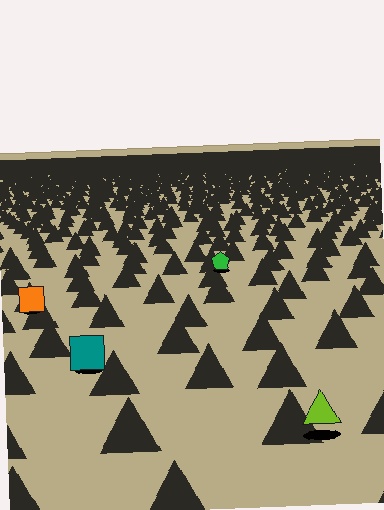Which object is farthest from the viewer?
The green pentagon is farthest from the viewer. It appears smaller and the ground texture around it is denser.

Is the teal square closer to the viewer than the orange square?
Yes. The teal square is closer — you can tell from the texture gradient: the ground texture is coarser near it.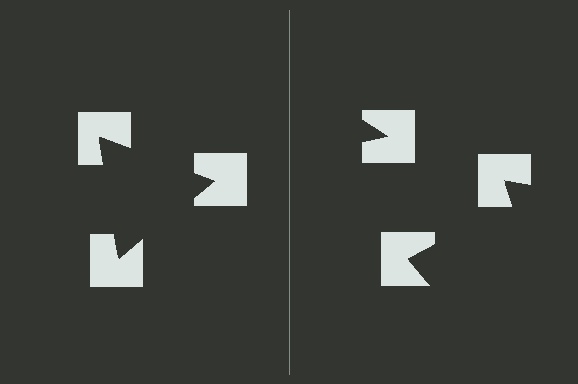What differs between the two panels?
The notched squares are positioned identically on both sides; only the wedge orientations differ. On the left they align to a triangle; on the right they are misaligned.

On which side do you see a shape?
An illusory triangle appears on the left side. On the right side the wedge cuts are rotated, so no coherent shape forms.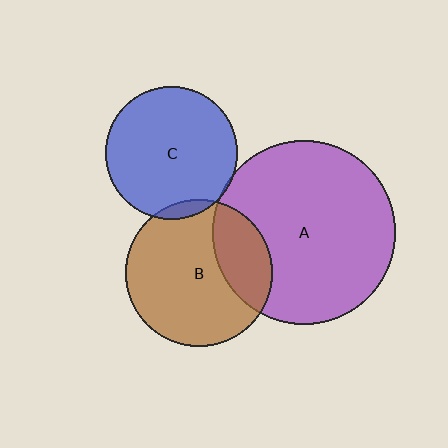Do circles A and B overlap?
Yes.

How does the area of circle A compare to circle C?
Approximately 1.9 times.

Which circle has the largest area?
Circle A (purple).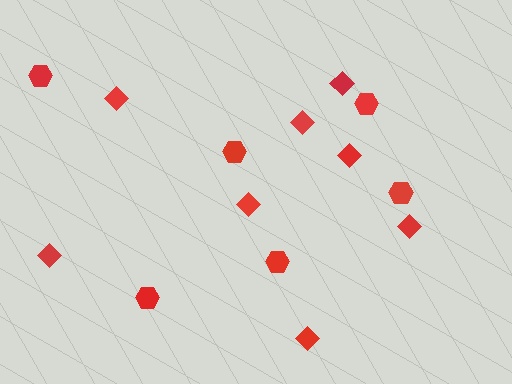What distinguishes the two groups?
There are 2 groups: one group of hexagons (6) and one group of diamonds (8).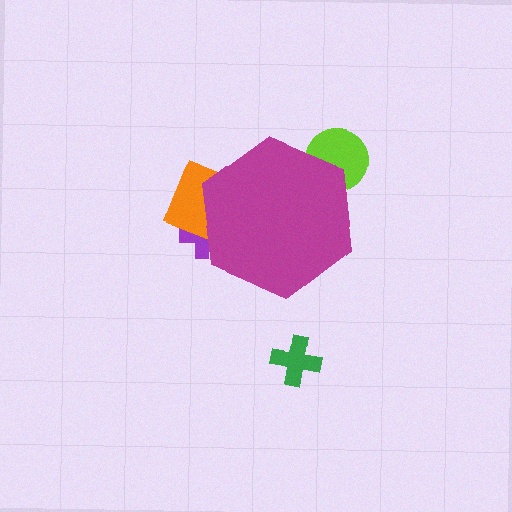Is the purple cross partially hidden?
Yes, the purple cross is partially hidden behind the magenta hexagon.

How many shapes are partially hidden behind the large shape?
3 shapes are partially hidden.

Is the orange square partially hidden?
Yes, the orange square is partially hidden behind the magenta hexagon.